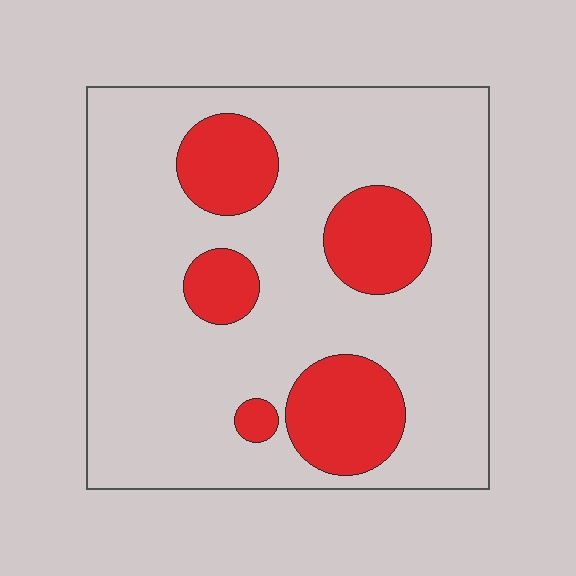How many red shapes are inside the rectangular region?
5.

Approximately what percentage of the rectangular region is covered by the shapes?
Approximately 20%.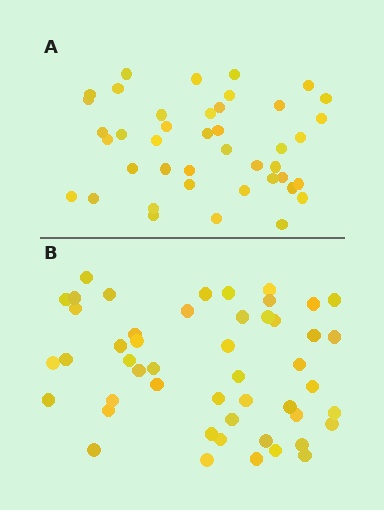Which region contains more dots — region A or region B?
Region B (the bottom region) has more dots.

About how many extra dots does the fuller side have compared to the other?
Region B has roughly 8 or so more dots than region A.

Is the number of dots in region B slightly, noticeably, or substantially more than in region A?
Region B has only slightly more — the two regions are fairly close. The ratio is roughly 1.2 to 1.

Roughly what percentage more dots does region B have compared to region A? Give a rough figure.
About 15% more.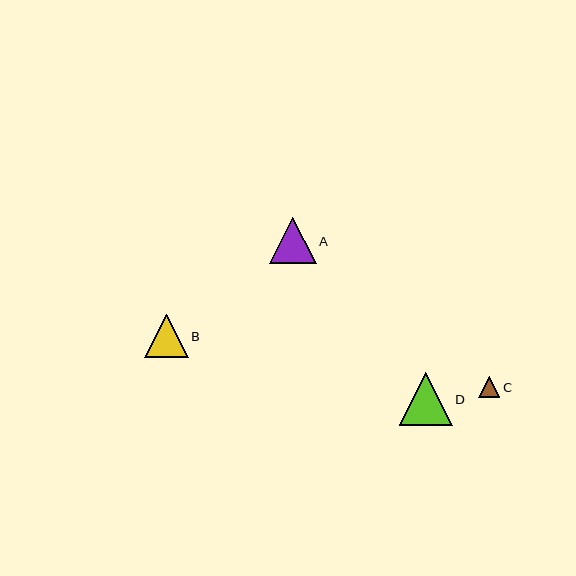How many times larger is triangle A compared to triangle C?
Triangle A is approximately 2.1 times the size of triangle C.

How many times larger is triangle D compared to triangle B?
Triangle D is approximately 1.2 times the size of triangle B.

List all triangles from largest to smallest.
From largest to smallest: D, A, B, C.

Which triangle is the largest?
Triangle D is the largest with a size of approximately 53 pixels.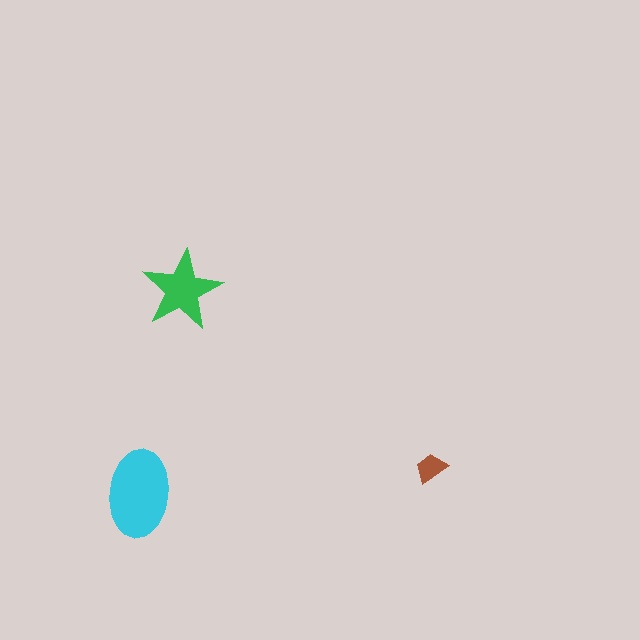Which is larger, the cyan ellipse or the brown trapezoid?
The cyan ellipse.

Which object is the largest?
The cyan ellipse.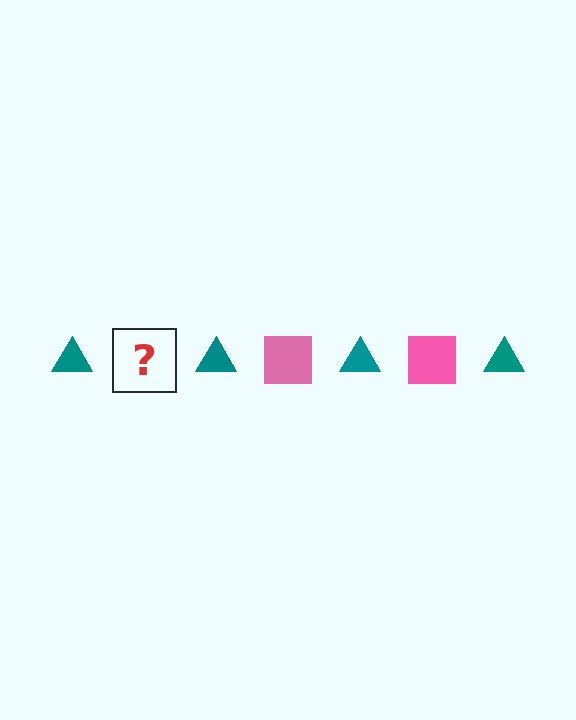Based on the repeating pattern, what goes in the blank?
The blank should be a pink square.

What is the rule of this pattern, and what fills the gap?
The rule is that the pattern alternates between teal triangle and pink square. The gap should be filled with a pink square.